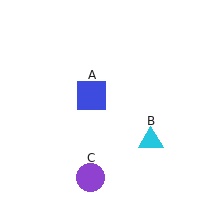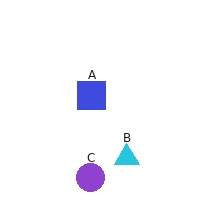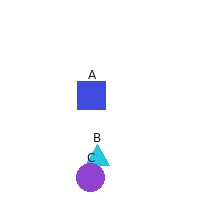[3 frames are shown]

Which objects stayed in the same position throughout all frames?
Blue square (object A) and purple circle (object C) remained stationary.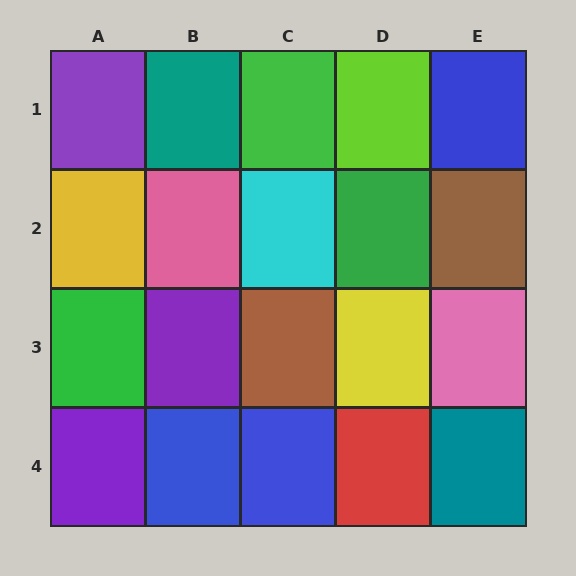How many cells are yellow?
2 cells are yellow.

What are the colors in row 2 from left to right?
Yellow, pink, cyan, green, brown.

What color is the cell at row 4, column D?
Red.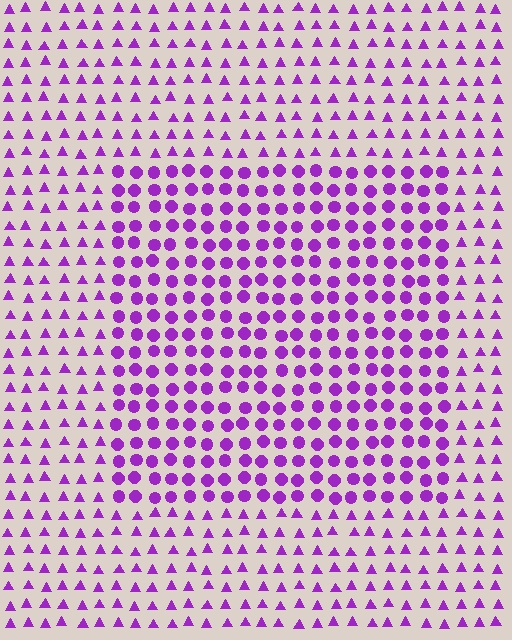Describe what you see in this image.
The image is filled with small purple elements arranged in a uniform grid. A rectangle-shaped region contains circles, while the surrounding area contains triangles. The boundary is defined purely by the change in element shape.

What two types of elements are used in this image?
The image uses circles inside the rectangle region and triangles outside it.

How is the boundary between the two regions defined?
The boundary is defined by a change in element shape: circles inside vs. triangles outside. All elements share the same color and spacing.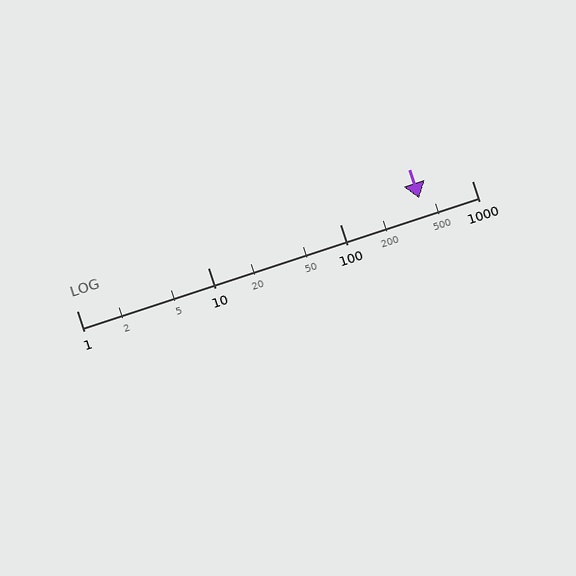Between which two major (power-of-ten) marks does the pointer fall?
The pointer is between 100 and 1000.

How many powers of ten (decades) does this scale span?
The scale spans 3 decades, from 1 to 1000.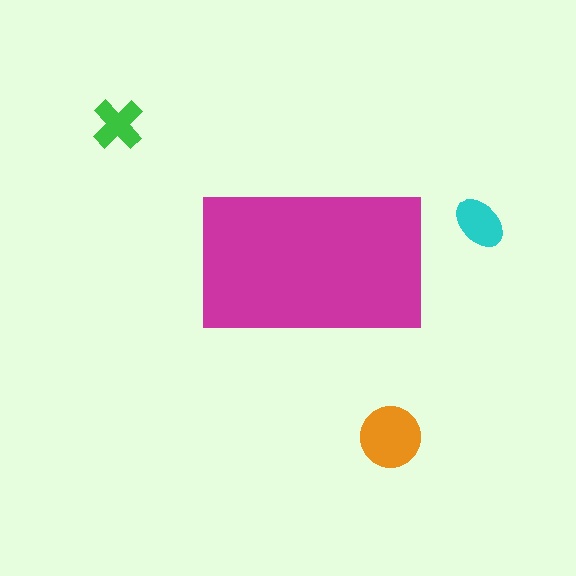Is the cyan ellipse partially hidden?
No, the cyan ellipse is fully visible.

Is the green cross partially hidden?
No, the green cross is fully visible.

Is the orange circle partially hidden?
No, the orange circle is fully visible.